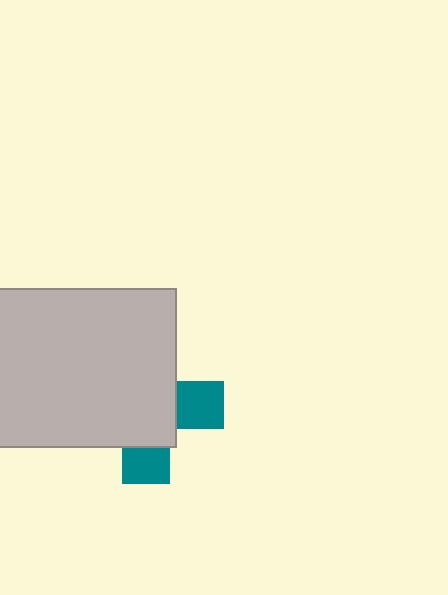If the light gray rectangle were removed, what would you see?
You would see the complete teal cross.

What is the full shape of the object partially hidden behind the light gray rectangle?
The partially hidden object is a teal cross.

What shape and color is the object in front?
The object in front is a light gray rectangle.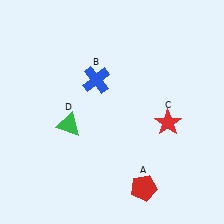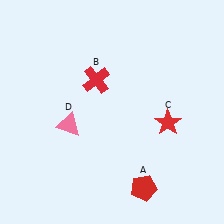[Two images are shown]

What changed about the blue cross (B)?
In Image 1, B is blue. In Image 2, it changed to red.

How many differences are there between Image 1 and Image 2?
There are 2 differences between the two images.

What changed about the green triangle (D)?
In Image 1, D is green. In Image 2, it changed to pink.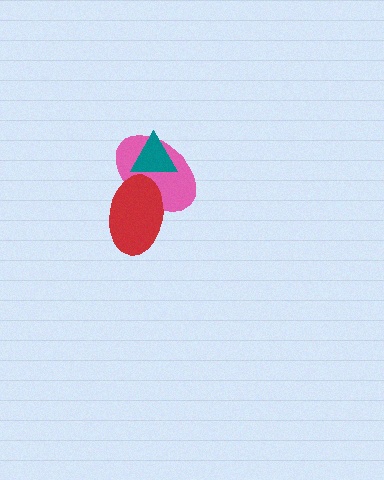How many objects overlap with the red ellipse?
2 objects overlap with the red ellipse.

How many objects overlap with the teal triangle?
2 objects overlap with the teal triangle.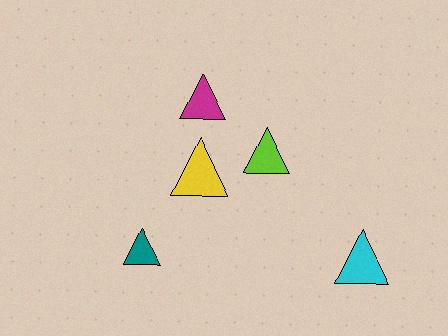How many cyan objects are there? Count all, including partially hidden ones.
There is 1 cyan object.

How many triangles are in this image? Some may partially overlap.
There are 5 triangles.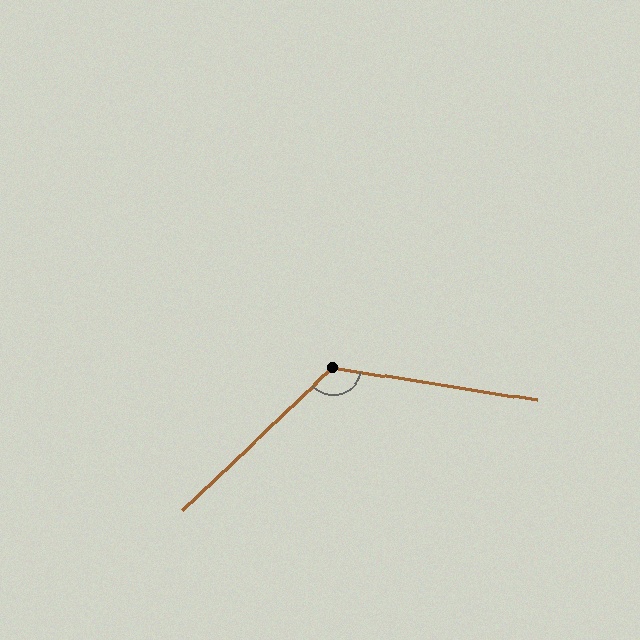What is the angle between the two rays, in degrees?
Approximately 127 degrees.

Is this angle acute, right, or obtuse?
It is obtuse.